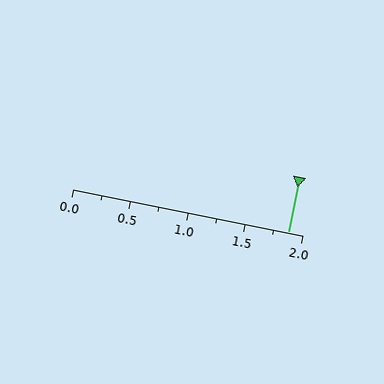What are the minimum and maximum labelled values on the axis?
The axis runs from 0.0 to 2.0.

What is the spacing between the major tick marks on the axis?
The major ticks are spaced 0.5 apart.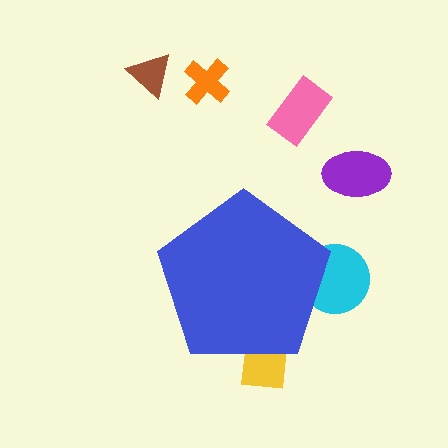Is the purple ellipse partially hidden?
No, the purple ellipse is fully visible.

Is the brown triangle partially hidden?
No, the brown triangle is fully visible.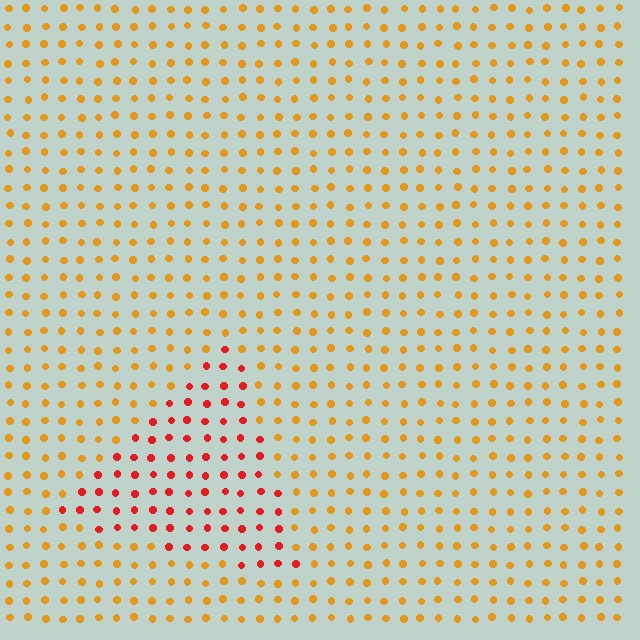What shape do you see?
I see a triangle.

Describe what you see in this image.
The image is filled with small orange elements in a uniform arrangement. A triangle-shaped region is visible where the elements are tinted to a slightly different hue, forming a subtle color boundary.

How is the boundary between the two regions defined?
The boundary is defined purely by a slight shift in hue (about 39 degrees). Spacing, size, and orientation are identical on both sides.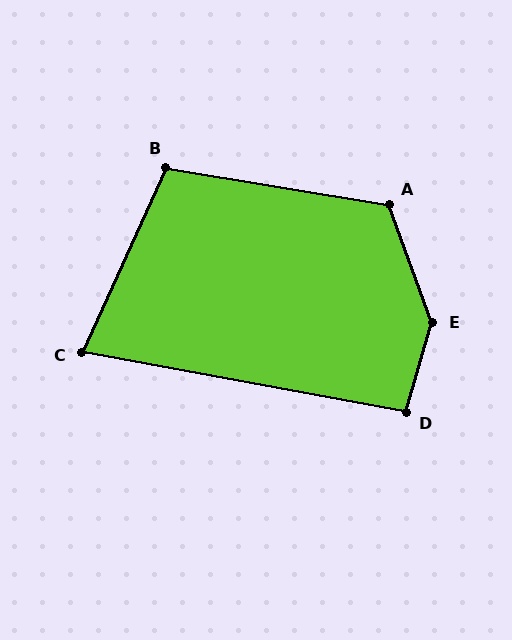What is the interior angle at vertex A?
Approximately 119 degrees (obtuse).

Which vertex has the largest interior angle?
E, at approximately 144 degrees.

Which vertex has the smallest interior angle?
C, at approximately 76 degrees.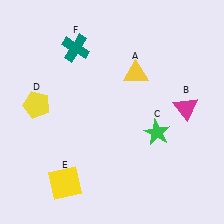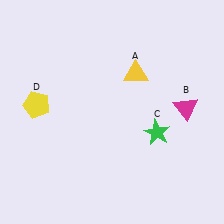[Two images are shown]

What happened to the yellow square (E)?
The yellow square (E) was removed in Image 2. It was in the bottom-left area of Image 1.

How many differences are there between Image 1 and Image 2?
There are 2 differences between the two images.